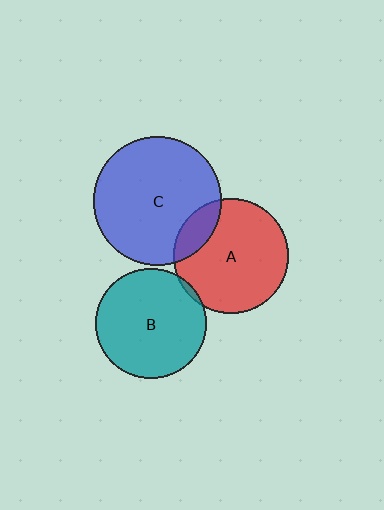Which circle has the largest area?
Circle C (blue).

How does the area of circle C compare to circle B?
Approximately 1.3 times.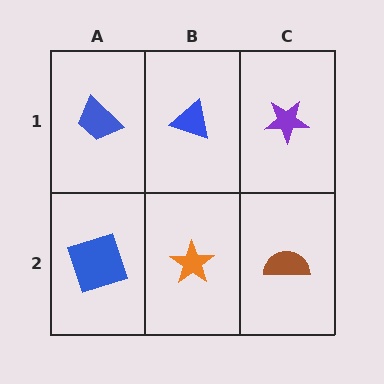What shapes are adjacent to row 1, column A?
A blue square (row 2, column A), a blue triangle (row 1, column B).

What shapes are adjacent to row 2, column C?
A purple star (row 1, column C), an orange star (row 2, column B).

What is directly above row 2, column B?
A blue triangle.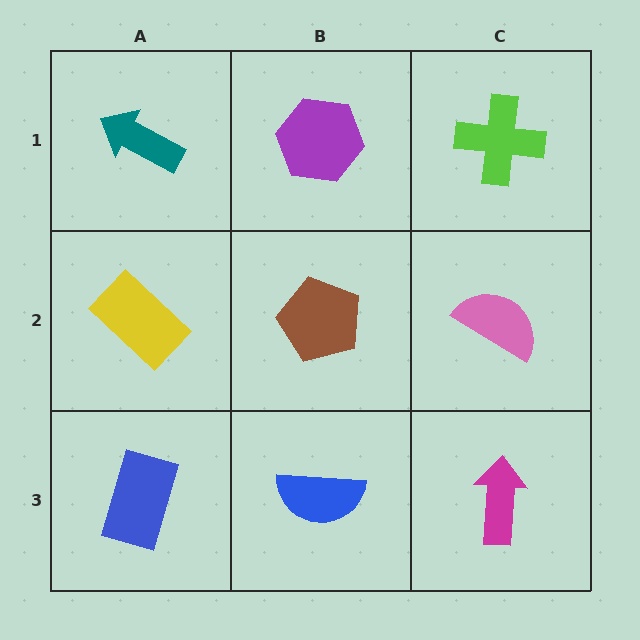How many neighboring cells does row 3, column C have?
2.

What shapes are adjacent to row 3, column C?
A pink semicircle (row 2, column C), a blue semicircle (row 3, column B).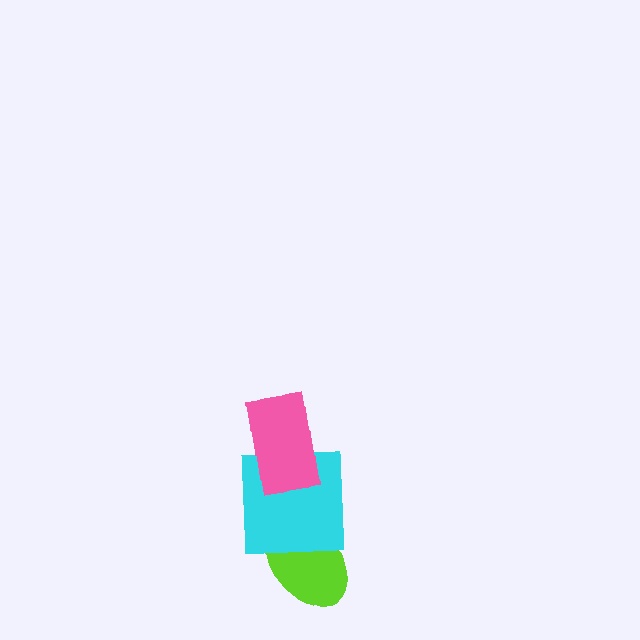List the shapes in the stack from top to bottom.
From top to bottom: the pink rectangle, the cyan square, the lime ellipse.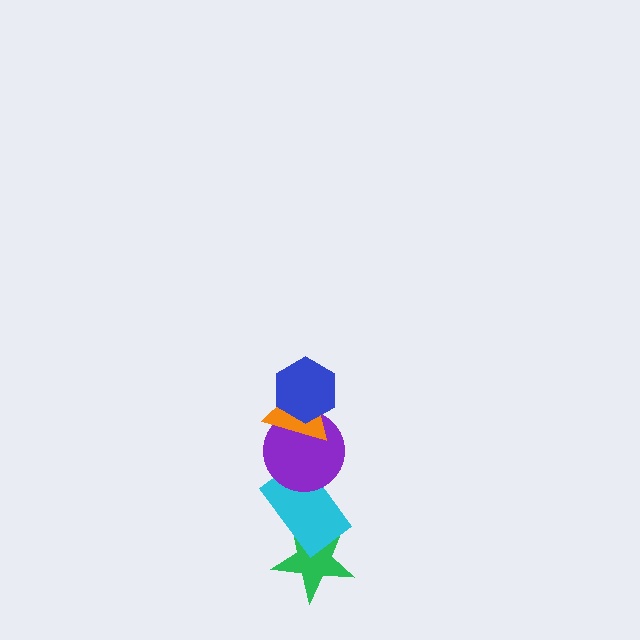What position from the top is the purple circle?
The purple circle is 3rd from the top.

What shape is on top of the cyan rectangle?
The purple circle is on top of the cyan rectangle.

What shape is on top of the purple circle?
The orange triangle is on top of the purple circle.